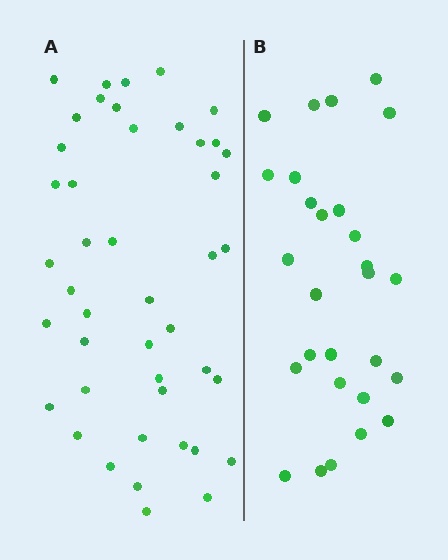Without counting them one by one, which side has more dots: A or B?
Region A (the left region) has more dots.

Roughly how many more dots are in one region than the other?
Region A has approximately 15 more dots than region B.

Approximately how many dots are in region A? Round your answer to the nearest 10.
About 40 dots. (The exact count is 44, which rounds to 40.)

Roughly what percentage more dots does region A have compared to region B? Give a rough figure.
About 55% more.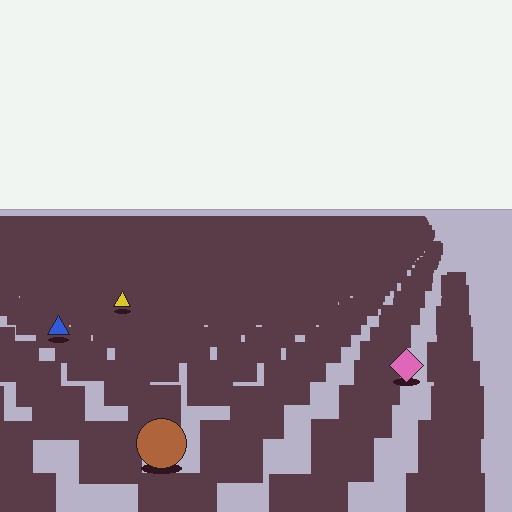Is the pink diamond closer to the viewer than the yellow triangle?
Yes. The pink diamond is closer — you can tell from the texture gradient: the ground texture is coarser near it.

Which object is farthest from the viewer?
The yellow triangle is farthest from the viewer. It appears smaller and the ground texture around it is denser.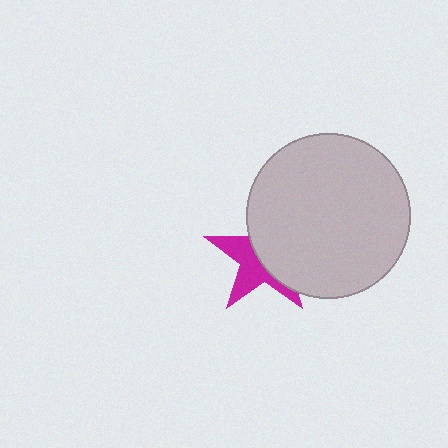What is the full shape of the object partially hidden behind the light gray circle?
The partially hidden object is a magenta star.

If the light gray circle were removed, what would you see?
You would see the complete magenta star.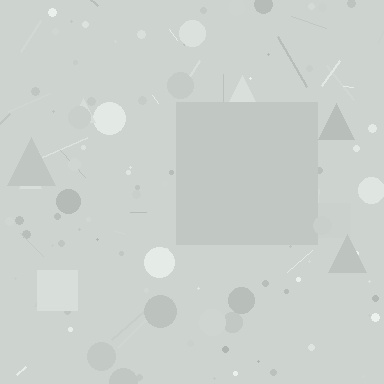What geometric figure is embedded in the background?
A square is embedded in the background.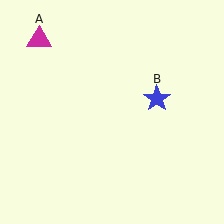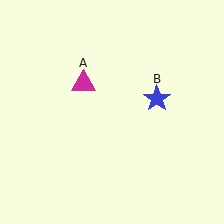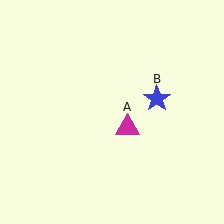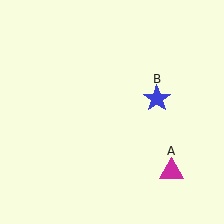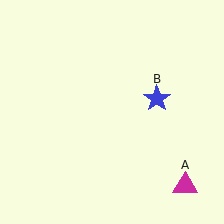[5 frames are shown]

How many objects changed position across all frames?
1 object changed position: magenta triangle (object A).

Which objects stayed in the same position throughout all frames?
Blue star (object B) remained stationary.